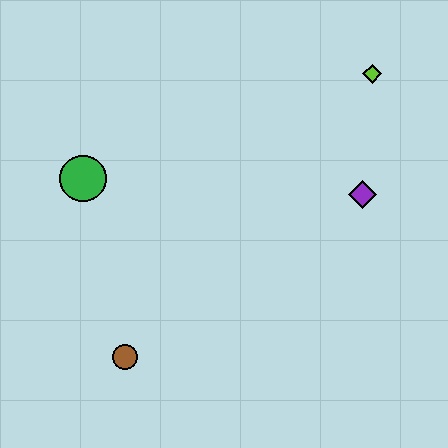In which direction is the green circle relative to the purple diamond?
The green circle is to the left of the purple diamond.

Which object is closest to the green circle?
The brown circle is closest to the green circle.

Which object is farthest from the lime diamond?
The brown circle is farthest from the lime diamond.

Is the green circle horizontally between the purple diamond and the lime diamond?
No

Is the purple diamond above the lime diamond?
No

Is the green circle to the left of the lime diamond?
Yes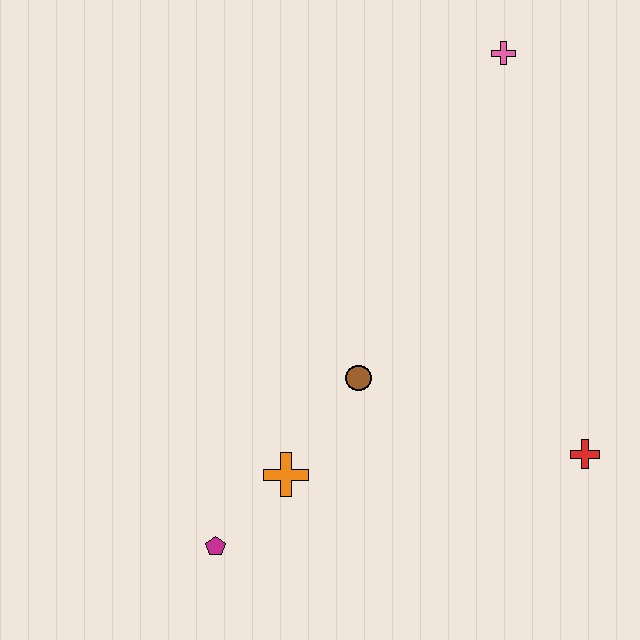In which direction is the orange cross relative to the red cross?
The orange cross is to the left of the red cross.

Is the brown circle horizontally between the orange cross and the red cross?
Yes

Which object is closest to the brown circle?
The orange cross is closest to the brown circle.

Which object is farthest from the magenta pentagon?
The pink cross is farthest from the magenta pentagon.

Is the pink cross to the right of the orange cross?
Yes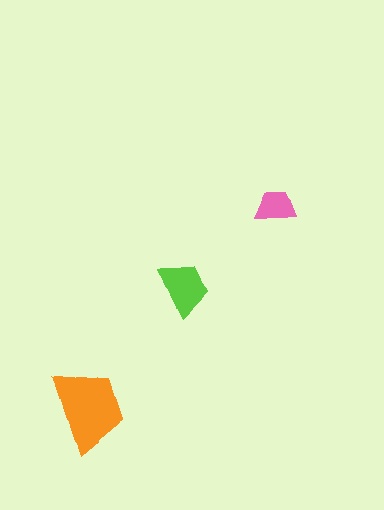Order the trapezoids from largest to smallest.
the orange one, the lime one, the pink one.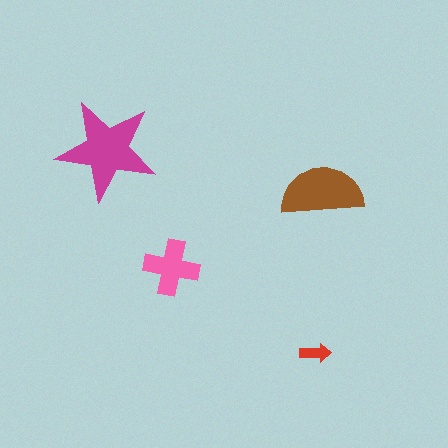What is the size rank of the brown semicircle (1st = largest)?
2nd.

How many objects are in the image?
There are 4 objects in the image.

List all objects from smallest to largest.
The red arrow, the pink cross, the brown semicircle, the magenta star.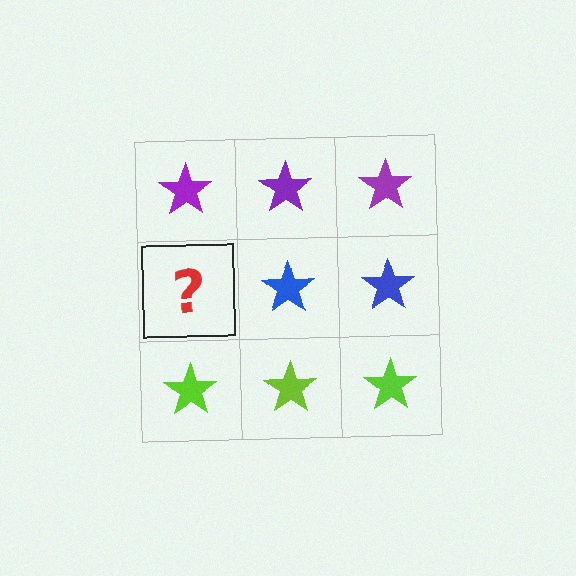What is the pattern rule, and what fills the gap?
The rule is that each row has a consistent color. The gap should be filled with a blue star.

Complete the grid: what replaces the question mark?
The question mark should be replaced with a blue star.